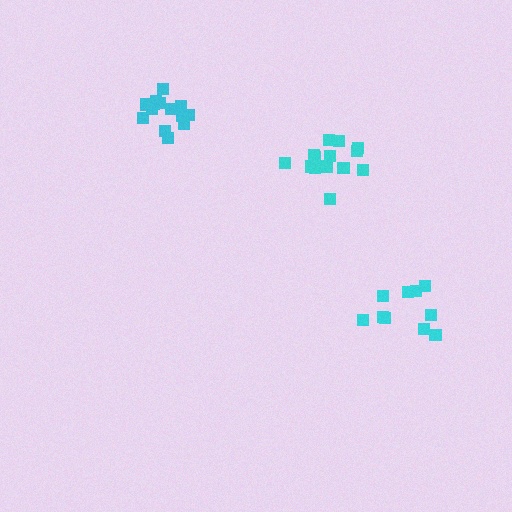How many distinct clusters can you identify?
There are 3 distinct clusters.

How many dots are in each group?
Group 1: 16 dots, Group 2: 10 dots, Group 3: 15 dots (41 total).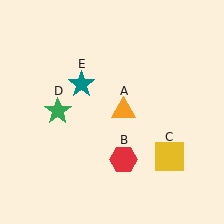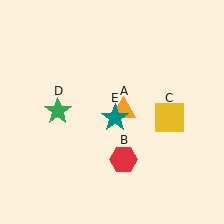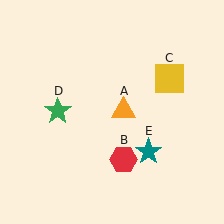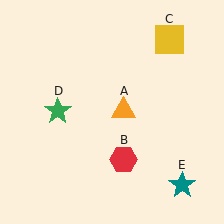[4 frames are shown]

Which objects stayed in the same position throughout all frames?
Orange triangle (object A) and red hexagon (object B) and green star (object D) remained stationary.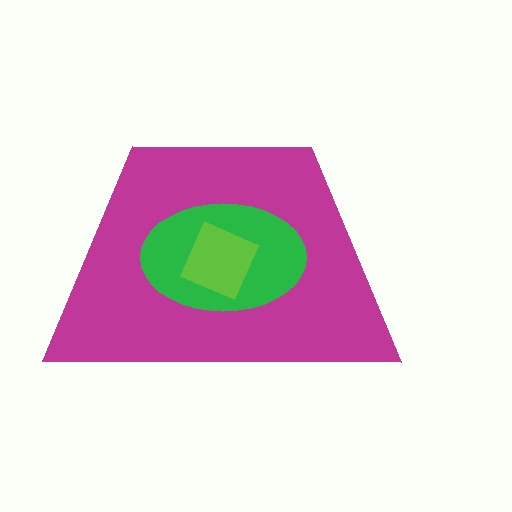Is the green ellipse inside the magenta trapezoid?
Yes.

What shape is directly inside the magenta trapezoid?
The green ellipse.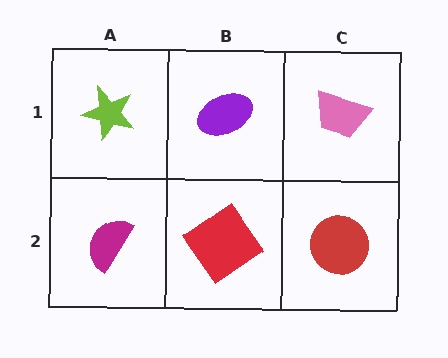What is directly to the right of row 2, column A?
A red diamond.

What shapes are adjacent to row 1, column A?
A magenta semicircle (row 2, column A), a purple ellipse (row 1, column B).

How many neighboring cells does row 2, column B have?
3.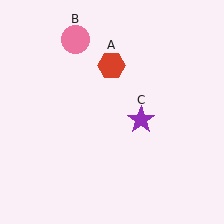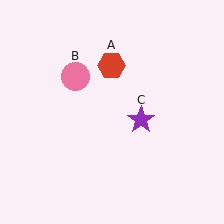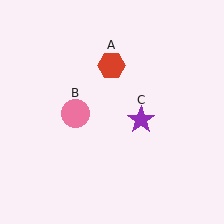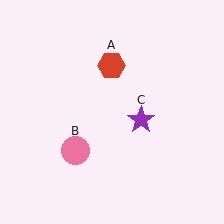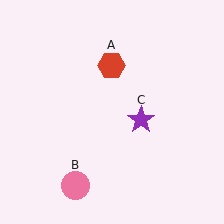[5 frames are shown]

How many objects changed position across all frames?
1 object changed position: pink circle (object B).